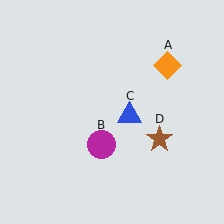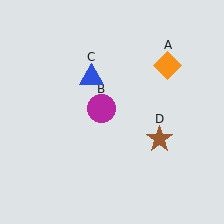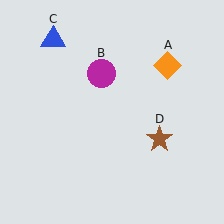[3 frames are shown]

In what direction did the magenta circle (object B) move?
The magenta circle (object B) moved up.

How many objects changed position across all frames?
2 objects changed position: magenta circle (object B), blue triangle (object C).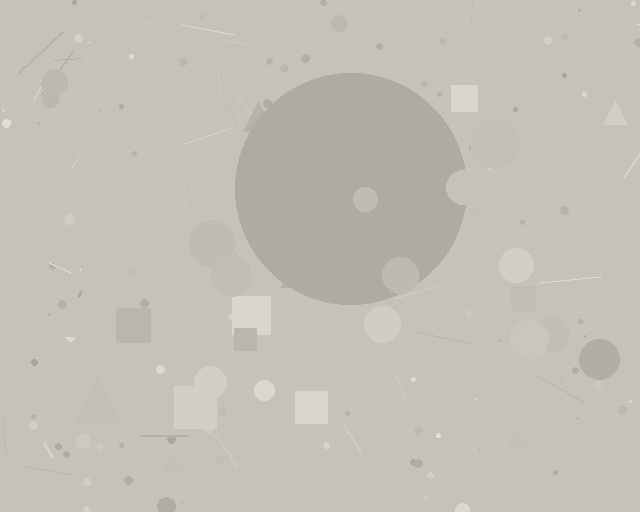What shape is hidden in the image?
A circle is hidden in the image.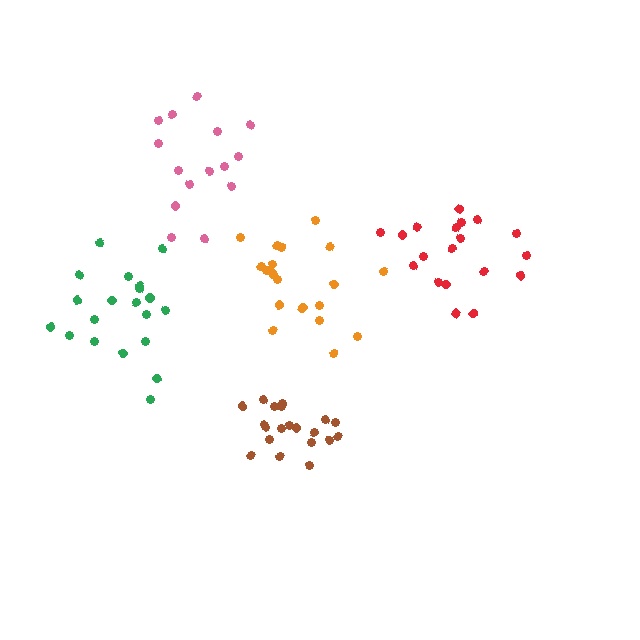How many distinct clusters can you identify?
There are 5 distinct clusters.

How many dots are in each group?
Group 1: 20 dots, Group 2: 19 dots, Group 3: 20 dots, Group 4: 15 dots, Group 5: 20 dots (94 total).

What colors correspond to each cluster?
The clusters are colored: orange, red, green, pink, brown.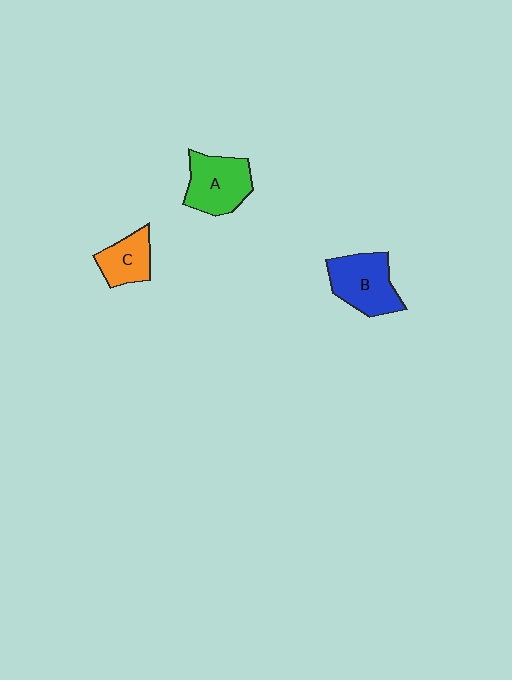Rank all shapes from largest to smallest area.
From largest to smallest: B (blue), A (green), C (orange).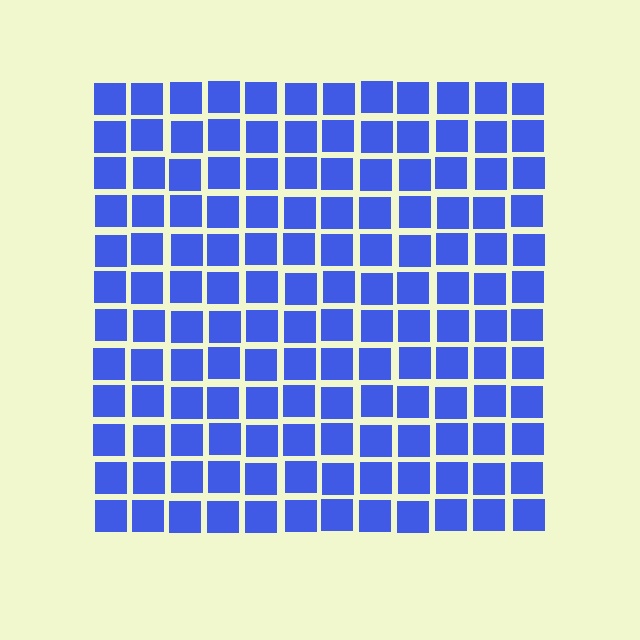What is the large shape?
The large shape is a square.